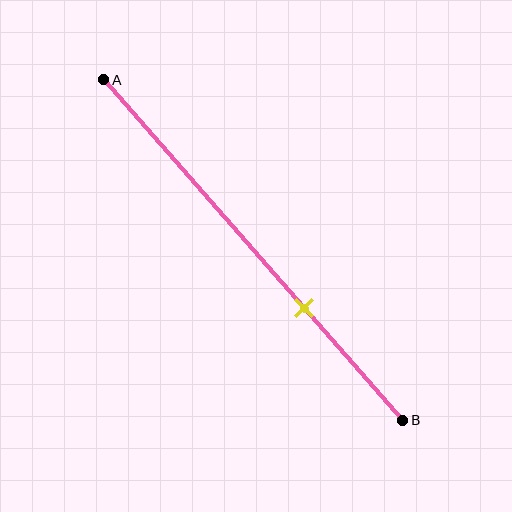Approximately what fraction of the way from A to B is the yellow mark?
The yellow mark is approximately 65% of the way from A to B.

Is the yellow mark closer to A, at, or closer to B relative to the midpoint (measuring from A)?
The yellow mark is closer to point B than the midpoint of segment AB.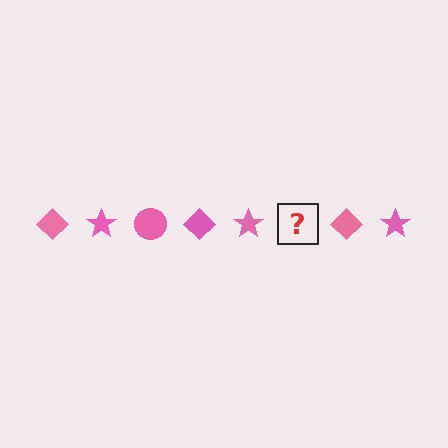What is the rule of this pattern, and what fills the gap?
The rule is that the pattern cycles through diamond, star, circle shapes in pink. The gap should be filled with a pink circle.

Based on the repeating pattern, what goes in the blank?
The blank should be a pink circle.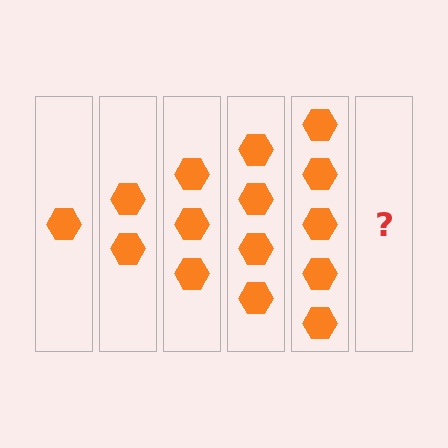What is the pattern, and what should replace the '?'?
The pattern is that each step adds one more hexagon. The '?' should be 6 hexagons.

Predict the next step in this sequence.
The next step is 6 hexagons.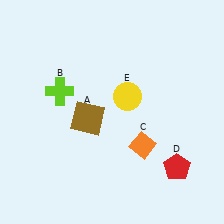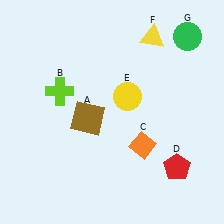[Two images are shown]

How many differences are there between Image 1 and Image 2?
There are 2 differences between the two images.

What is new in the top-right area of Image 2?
A green circle (G) was added in the top-right area of Image 2.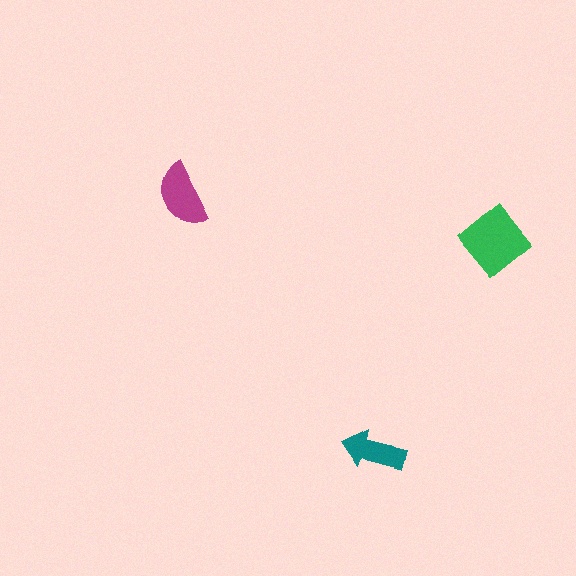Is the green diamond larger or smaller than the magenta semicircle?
Larger.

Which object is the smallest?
The teal arrow.